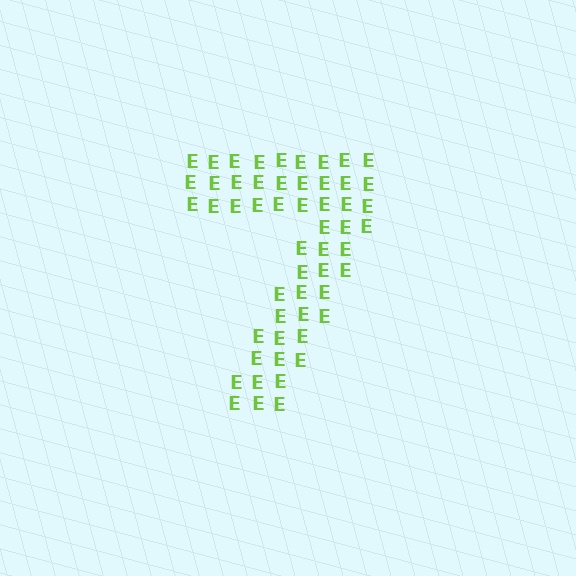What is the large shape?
The large shape is the digit 7.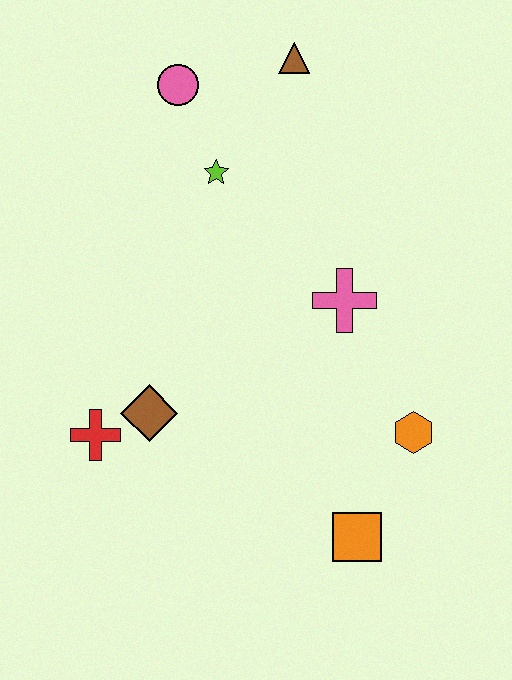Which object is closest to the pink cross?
The orange hexagon is closest to the pink cross.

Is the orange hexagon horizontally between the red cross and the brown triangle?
No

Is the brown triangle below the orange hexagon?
No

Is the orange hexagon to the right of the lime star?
Yes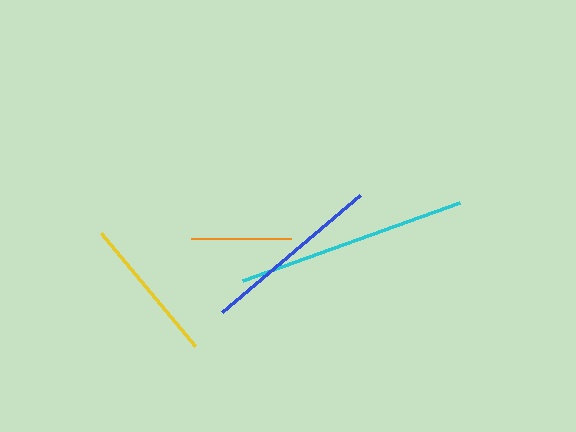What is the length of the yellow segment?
The yellow segment is approximately 146 pixels long.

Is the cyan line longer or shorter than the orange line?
The cyan line is longer than the orange line.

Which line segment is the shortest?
The orange line is the shortest at approximately 100 pixels.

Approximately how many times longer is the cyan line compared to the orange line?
The cyan line is approximately 2.3 times the length of the orange line.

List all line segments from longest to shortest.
From longest to shortest: cyan, blue, yellow, orange.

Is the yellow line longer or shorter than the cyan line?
The cyan line is longer than the yellow line.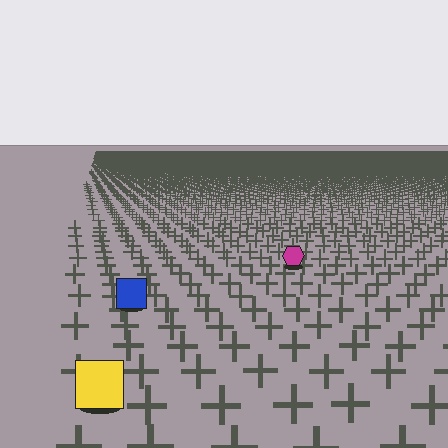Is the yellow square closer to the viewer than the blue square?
Yes. The yellow square is closer — you can tell from the texture gradient: the ground texture is coarser near it.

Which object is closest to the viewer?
The yellow square is closest. The texture marks near it are larger and more spread out.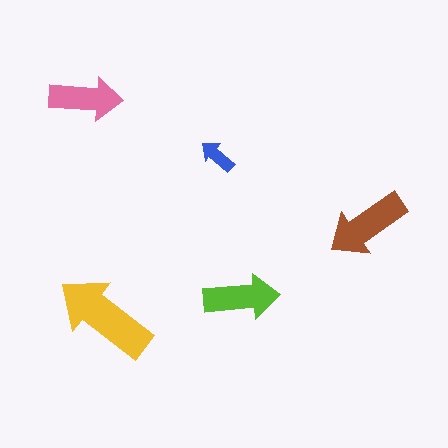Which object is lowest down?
The yellow arrow is bottommost.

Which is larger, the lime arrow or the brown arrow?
The brown one.